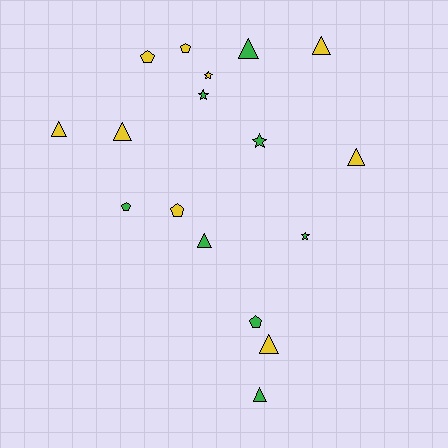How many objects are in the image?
There are 17 objects.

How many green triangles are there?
There are 3 green triangles.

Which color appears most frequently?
Yellow, with 9 objects.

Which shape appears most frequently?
Triangle, with 8 objects.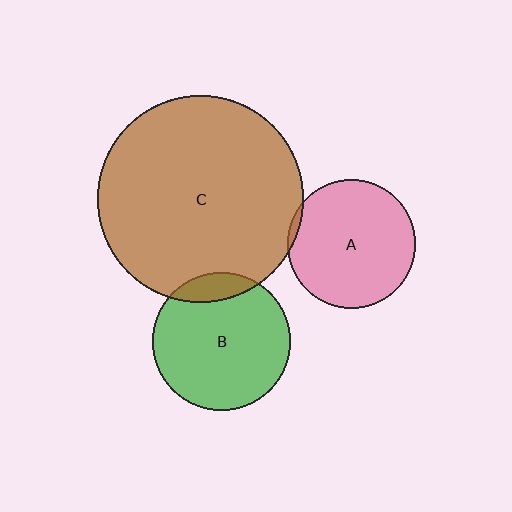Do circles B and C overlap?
Yes.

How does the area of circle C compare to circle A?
Approximately 2.6 times.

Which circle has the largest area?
Circle C (brown).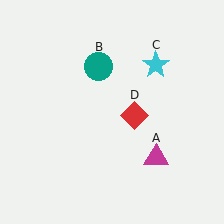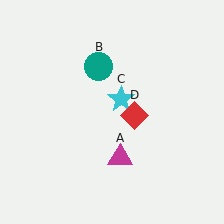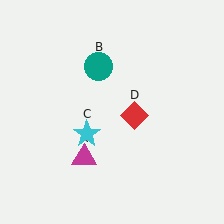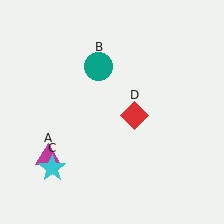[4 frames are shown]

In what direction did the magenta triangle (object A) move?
The magenta triangle (object A) moved left.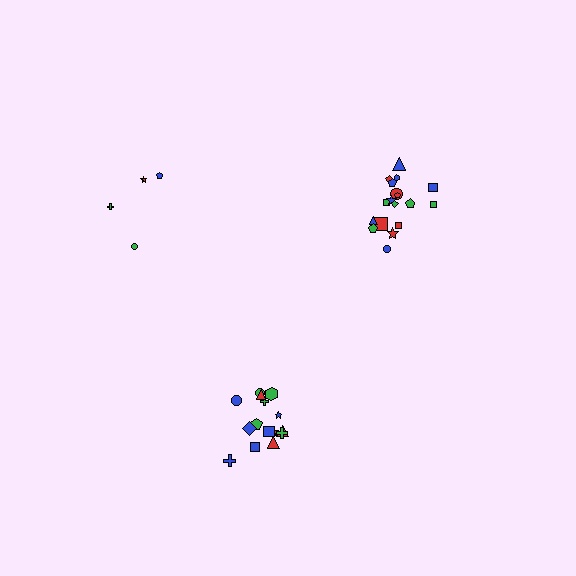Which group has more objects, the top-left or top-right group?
The top-right group.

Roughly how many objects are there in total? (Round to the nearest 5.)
Roughly 35 objects in total.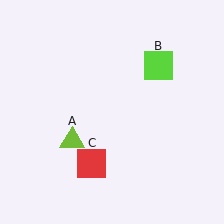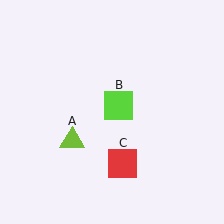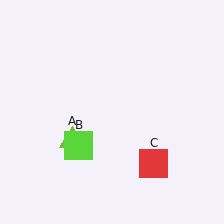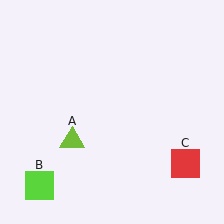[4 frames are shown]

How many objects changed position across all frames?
2 objects changed position: lime square (object B), red square (object C).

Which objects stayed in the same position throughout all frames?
Lime triangle (object A) remained stationary.